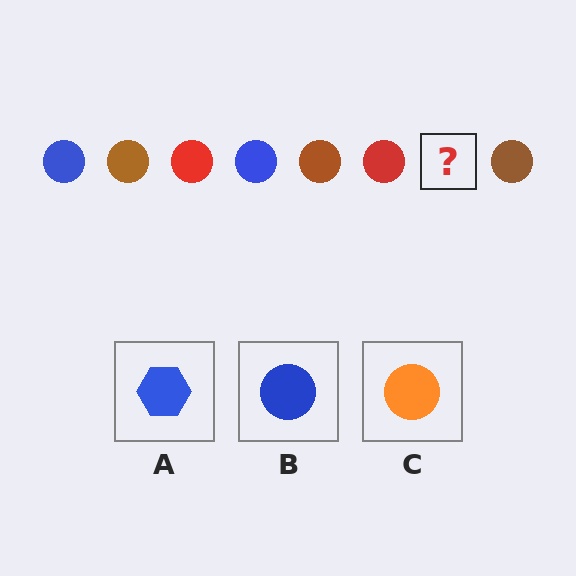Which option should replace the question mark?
Option B.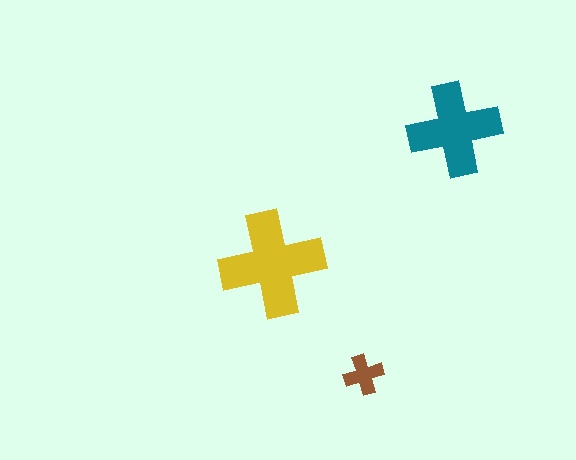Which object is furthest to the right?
The teal cross is rightmost.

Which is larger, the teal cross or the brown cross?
The teal one.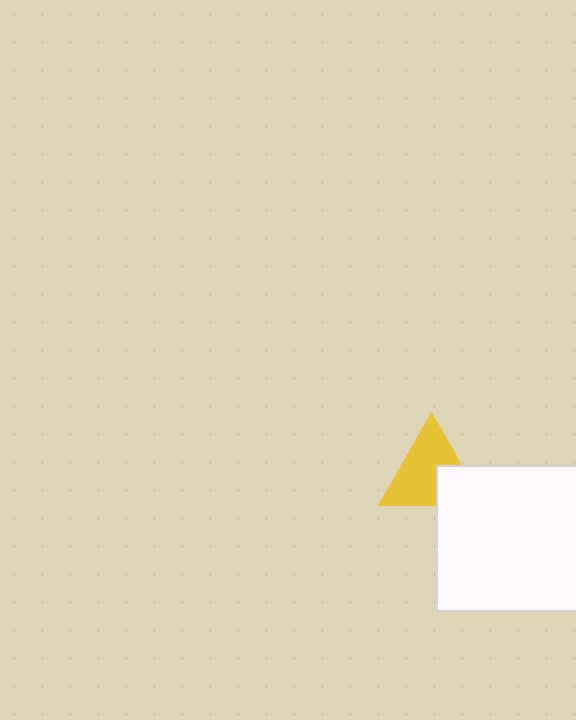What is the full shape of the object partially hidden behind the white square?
The partially hidden object is a yellow triangle.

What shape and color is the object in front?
The object in front is a white square.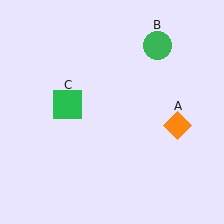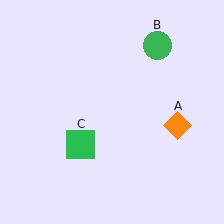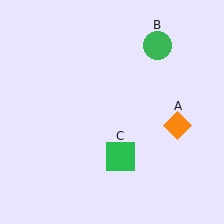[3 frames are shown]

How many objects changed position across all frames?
1 object changed position: green square (object C).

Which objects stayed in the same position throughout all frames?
Orange diamond (object A) and green circle (object B) remained stationary.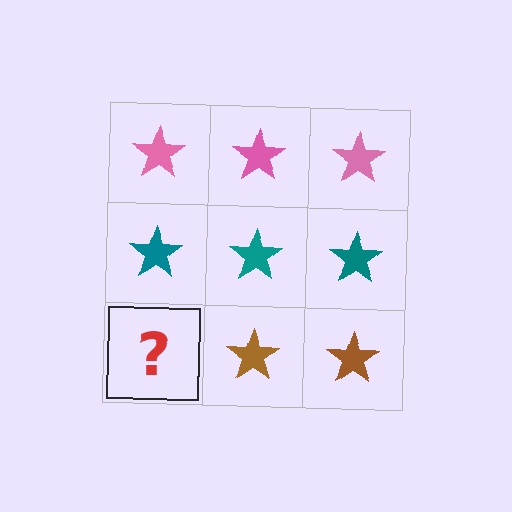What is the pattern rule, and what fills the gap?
The rule is that each row has a consistent color. The gap should be filled with a brown star.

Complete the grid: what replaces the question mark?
The question mark should be replaced with a brown star.